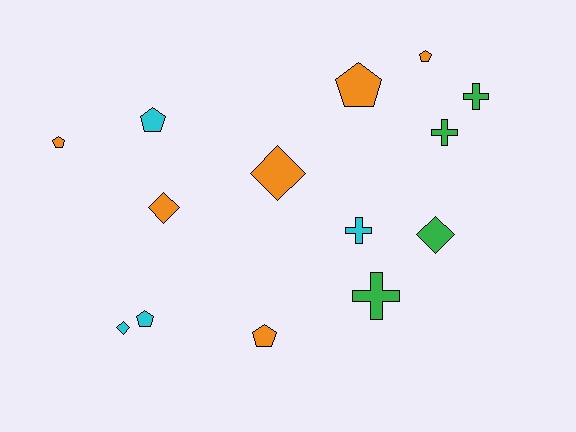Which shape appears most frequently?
Pentagon, with 6 objects.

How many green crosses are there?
There are 3 green crosses.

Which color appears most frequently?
Orange, with 6 objects.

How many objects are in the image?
There are 14 objects.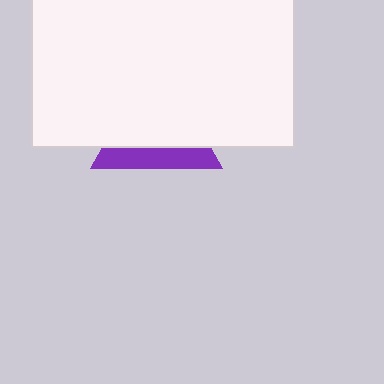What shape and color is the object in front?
The object in front is a white rectangle.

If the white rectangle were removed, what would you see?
You would see the complete purple triangle.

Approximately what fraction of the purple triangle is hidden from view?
Roughly 66% of the purple triangle is hidden behind the white rectangle.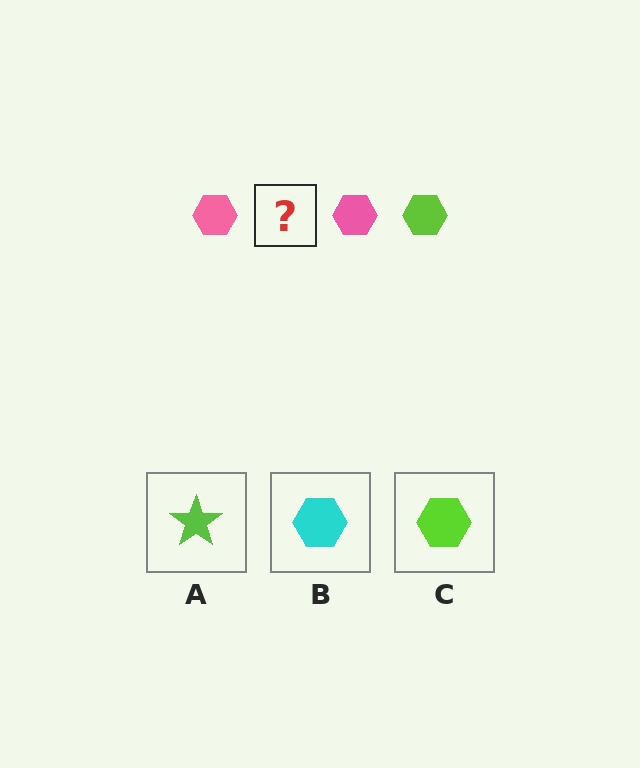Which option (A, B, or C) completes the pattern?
C.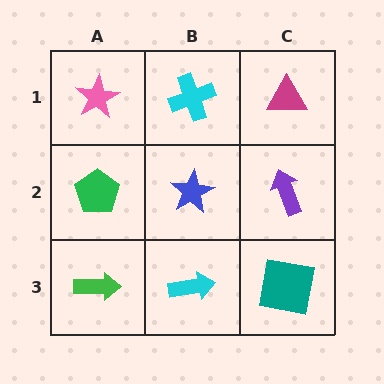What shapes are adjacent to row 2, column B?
A cyan cross (row 1, column B), a cyan arrow (row 3, column B), a green pentagon (row 2, column A), a purple arrow (row 2, column C).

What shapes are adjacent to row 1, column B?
A blue star (row 2, column B), a pink star (row 1, column A), a magenta triangle (row 1, column C).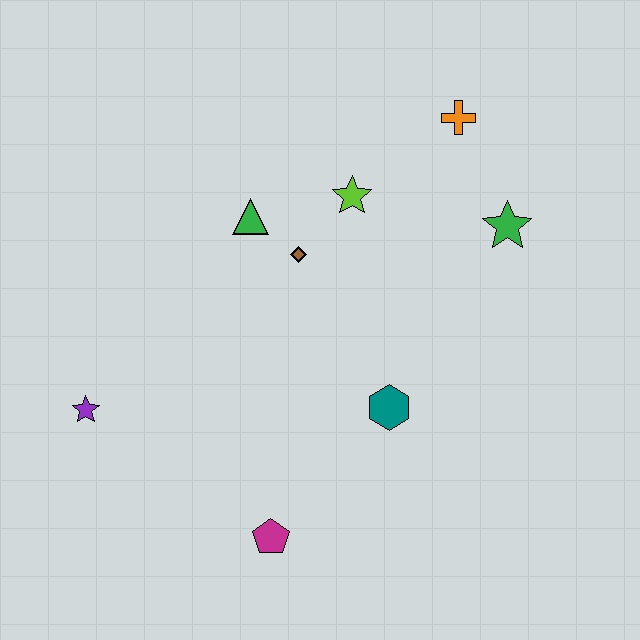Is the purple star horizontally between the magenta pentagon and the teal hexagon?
No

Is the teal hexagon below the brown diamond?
Yes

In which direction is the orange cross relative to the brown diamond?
The orange cross is to the right of the brown diamond.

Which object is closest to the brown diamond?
The green triangle is closest to the brown diamond.